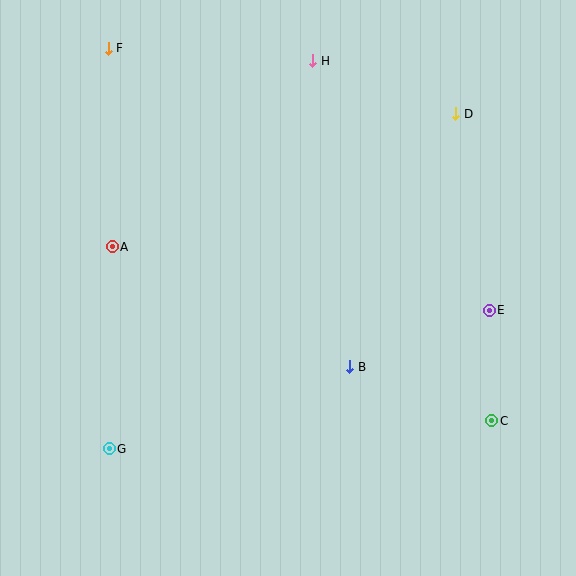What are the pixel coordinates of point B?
Point B is at (350, 367).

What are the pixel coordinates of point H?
Point H is at (313, 61).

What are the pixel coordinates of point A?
Point A is at (112, 247).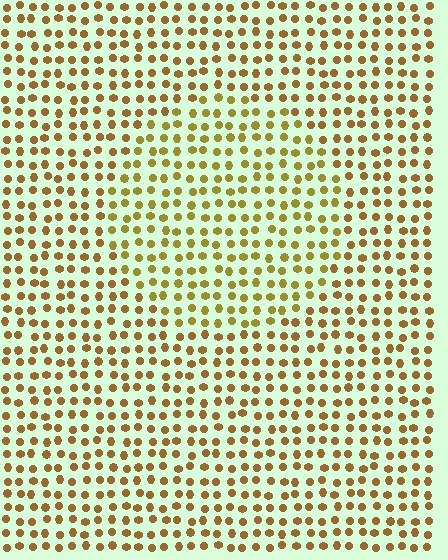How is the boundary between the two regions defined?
The boundary is defined purely by a slight shift in hue (about 23 degrees). Spacing, size, and orientation are identical on both sides.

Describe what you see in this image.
The image is filled with small brown elements in a uniform arrangement. A circle-shaped region is visible where the elements are tinted to a slightly different hue, forming a subtle color boundary.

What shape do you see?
I see a circle.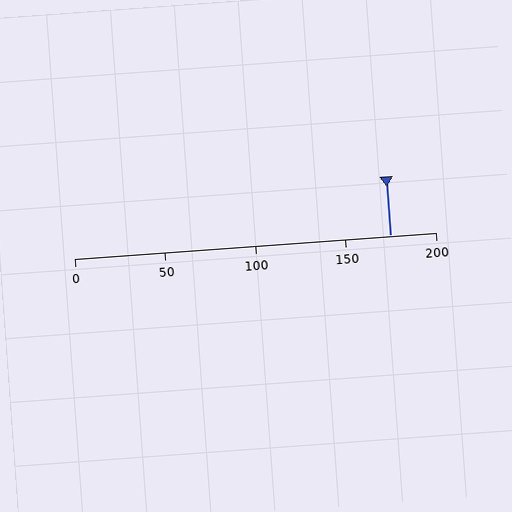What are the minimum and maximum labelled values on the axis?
The axis runs from 0 to 200.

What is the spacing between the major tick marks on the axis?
The major ticks are spaced 50 apart.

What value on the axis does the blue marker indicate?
The marker indicates approximately 175.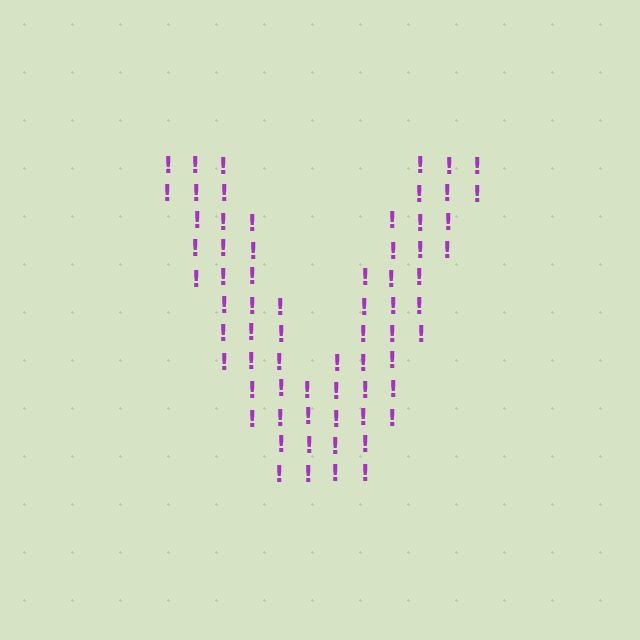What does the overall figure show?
The overall figure shows the letter V.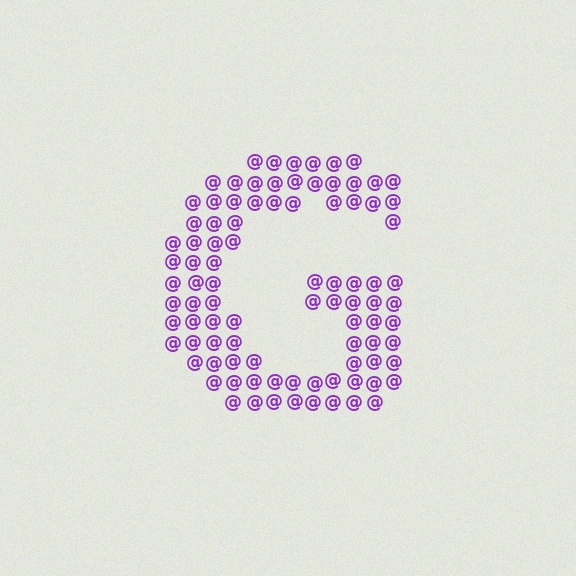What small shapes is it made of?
It is made of small at signs.